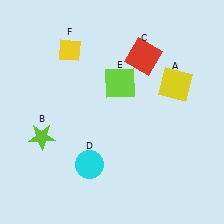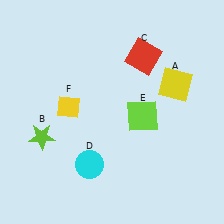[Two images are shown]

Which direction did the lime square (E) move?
The lime square (E) moved down.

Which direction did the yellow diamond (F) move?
The yellow diamond (F) moved down.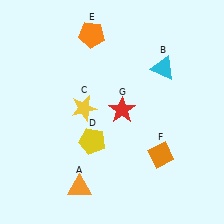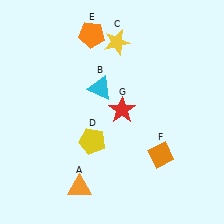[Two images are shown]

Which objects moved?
The objects that moved are: the cyan triangle (B), the yellow star (C).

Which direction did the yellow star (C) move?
The yellow star (C) moved up.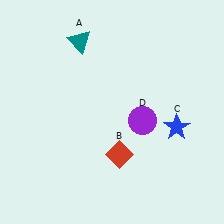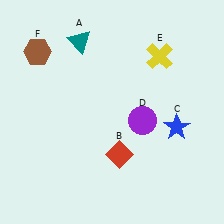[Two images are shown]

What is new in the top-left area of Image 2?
A brown hexagon (F) was added in the top-left area of Image 2.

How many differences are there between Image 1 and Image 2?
There are 2 differences between the two images.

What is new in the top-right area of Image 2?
A yellow cross (E) was added in the top-right area of Image 2.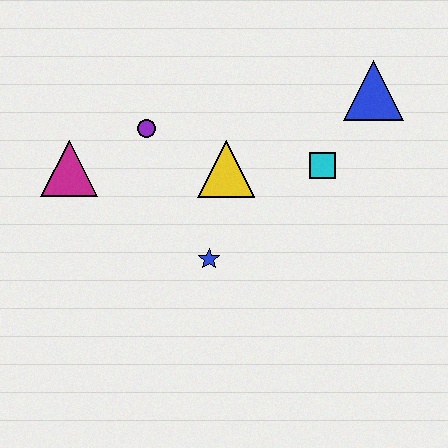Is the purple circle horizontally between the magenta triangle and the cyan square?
Yes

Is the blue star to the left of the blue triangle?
Yes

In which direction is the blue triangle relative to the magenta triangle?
The blue triangle is to the right of the magenta triangle.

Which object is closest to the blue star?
The yellow triangle is closest to the blue star.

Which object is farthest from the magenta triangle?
The blue triangle is farthest from the magenta triangle.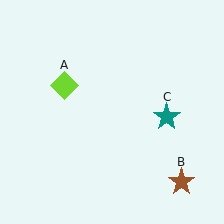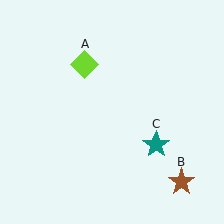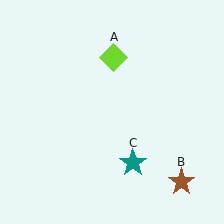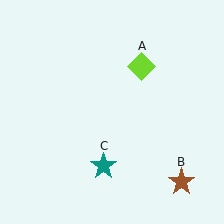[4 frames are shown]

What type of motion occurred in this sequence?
The lime diamond (object A), teal star (object C) rotated clockwise around the center of the scene.